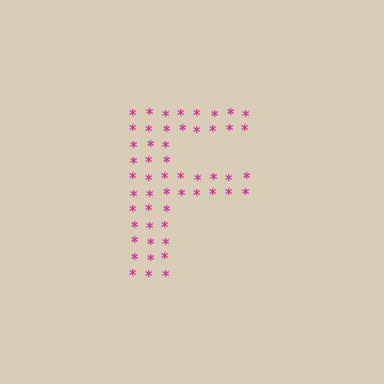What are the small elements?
The small elements are asterisks.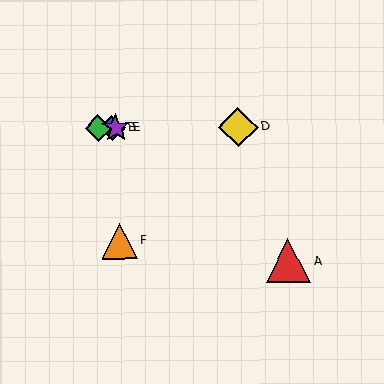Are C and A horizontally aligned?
No, C is at y≈128 and A is at y≈261.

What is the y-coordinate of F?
Object F is at y≈241.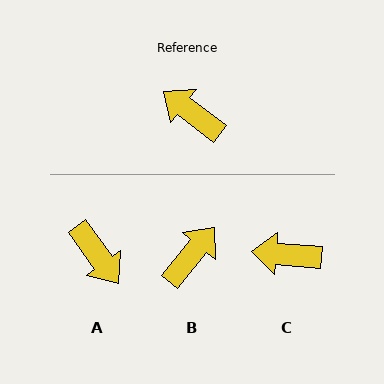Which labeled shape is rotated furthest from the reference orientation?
A, about 163 degrees away.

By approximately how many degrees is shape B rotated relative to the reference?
Approximately 92 degrees clockwise.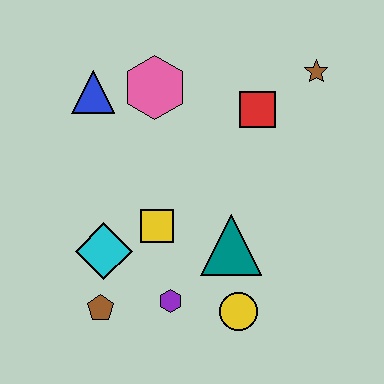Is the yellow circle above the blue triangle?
No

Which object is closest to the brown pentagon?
The cyan diamond is closest to the brown pentagon.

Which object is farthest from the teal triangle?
The blue triangle is farthest from the teal triangle.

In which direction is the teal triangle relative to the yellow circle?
The teal triangle is above the yellow circle.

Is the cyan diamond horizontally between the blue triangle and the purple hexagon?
Yes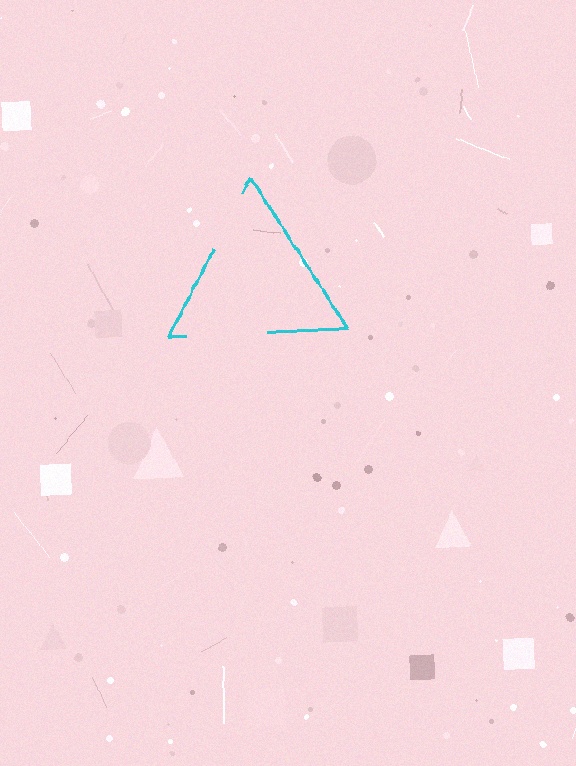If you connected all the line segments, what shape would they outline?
They would outline a triangle.